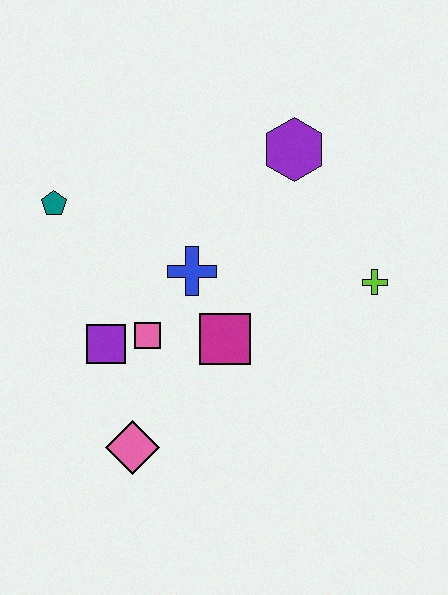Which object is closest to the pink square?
The purple square is closest to the pink square.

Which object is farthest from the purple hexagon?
The pink diamond is farthest from the purple hexagon.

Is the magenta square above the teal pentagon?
No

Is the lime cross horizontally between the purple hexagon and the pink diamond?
No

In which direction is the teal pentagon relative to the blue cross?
The teal pentagon is to the left of the blue cross.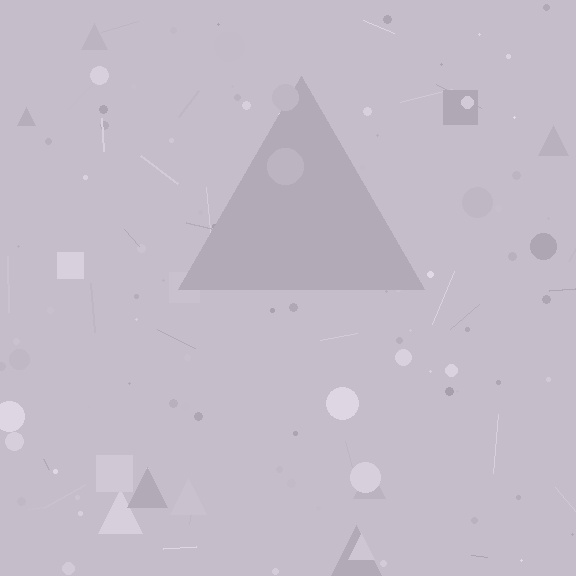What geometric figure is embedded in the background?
A triangle is embedded in the background.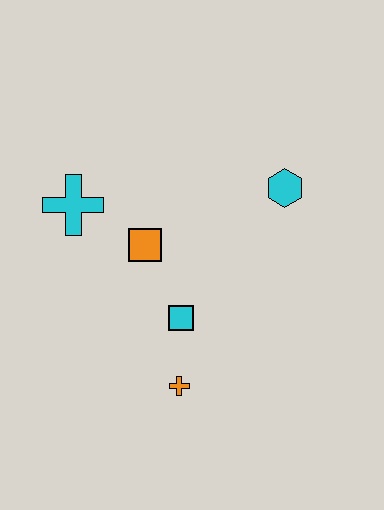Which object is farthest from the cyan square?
The cyan hexagon is farthest from the cyan square.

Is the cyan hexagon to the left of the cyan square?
No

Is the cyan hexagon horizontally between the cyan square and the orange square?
No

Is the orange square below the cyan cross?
Yes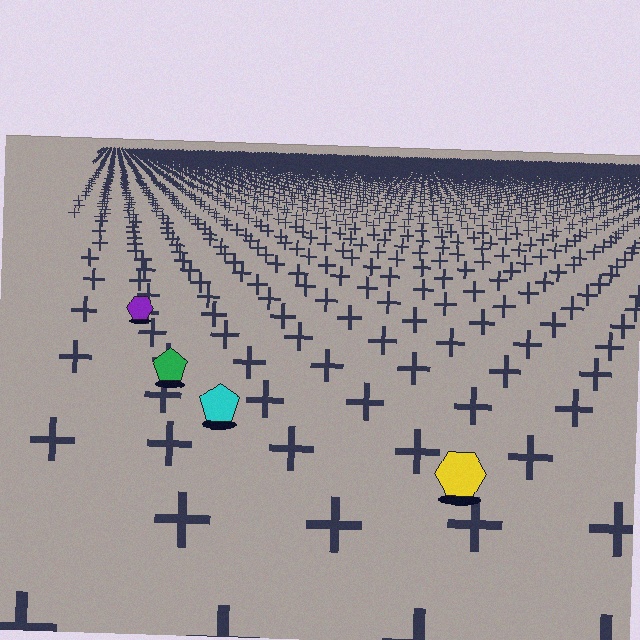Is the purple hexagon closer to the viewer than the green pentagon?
No. The green pentagon is closer — you can tell from the texture gradient: the ground texture is coarser near it.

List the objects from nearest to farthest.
From nearest to farthest: the yellow hexagon, the cyan pentagon, the green pentagon, the purple hexagon.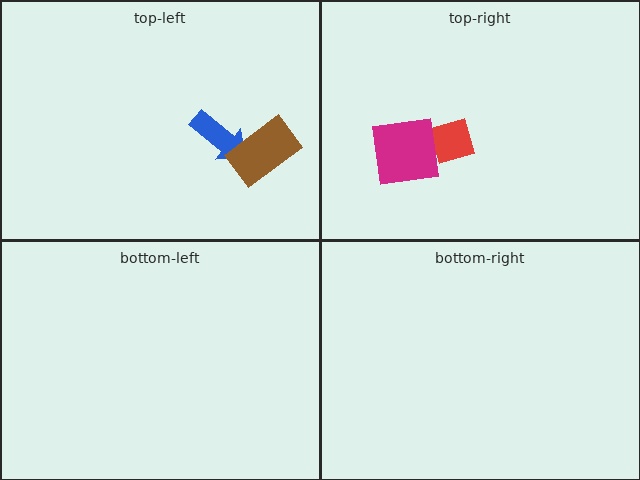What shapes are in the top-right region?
The red diamond, the magenta square.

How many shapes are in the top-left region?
2.